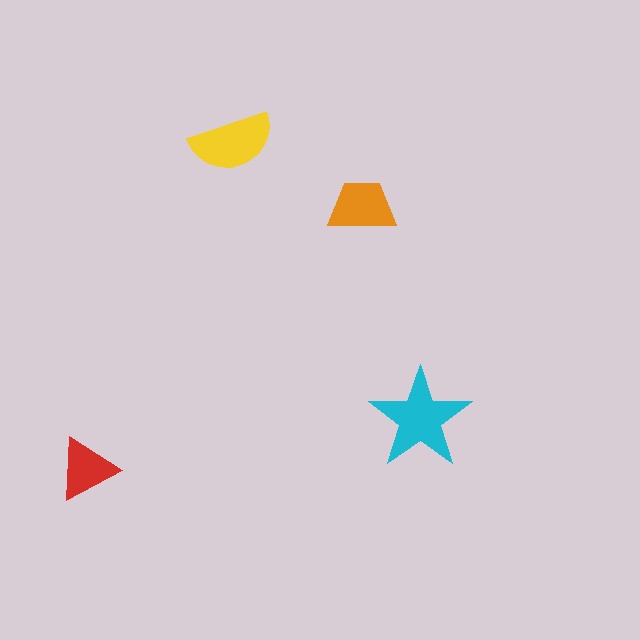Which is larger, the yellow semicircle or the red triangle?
The yellow semicircle.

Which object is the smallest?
The red triangle.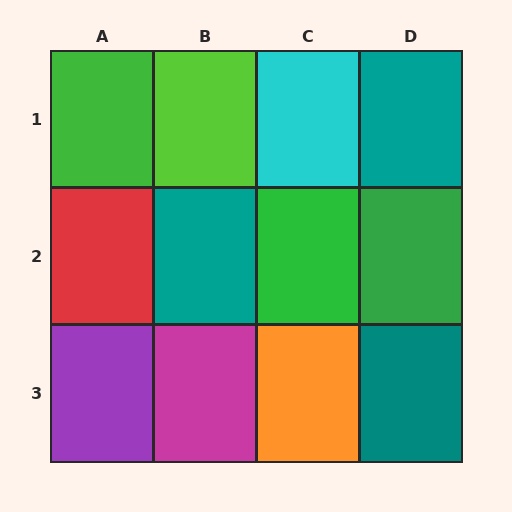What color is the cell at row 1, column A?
Green.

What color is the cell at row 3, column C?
Orange.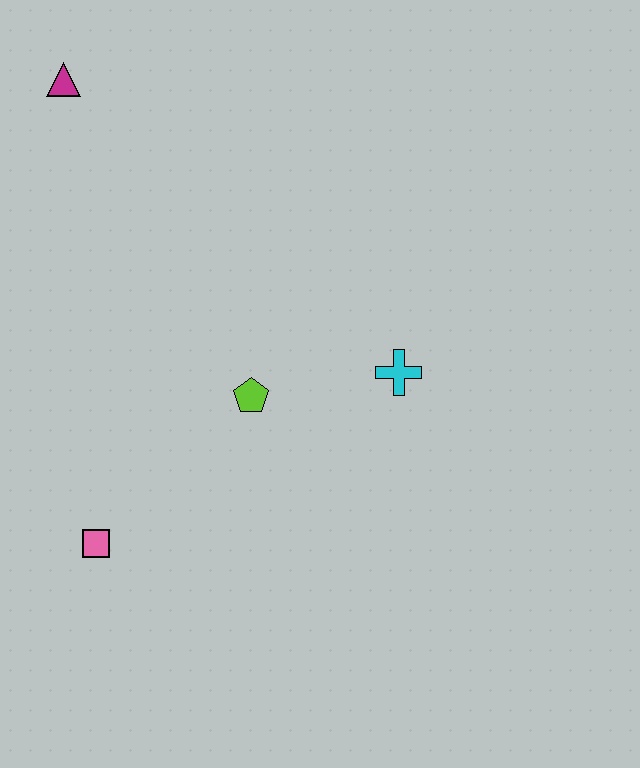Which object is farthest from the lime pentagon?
The magenta triangle is farthest from the lime pentagon.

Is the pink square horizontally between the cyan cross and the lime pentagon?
No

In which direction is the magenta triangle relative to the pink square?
The magenta triangle is above the pink square.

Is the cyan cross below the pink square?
No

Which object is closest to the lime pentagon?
The cyan cross is closest to the lime pentagon.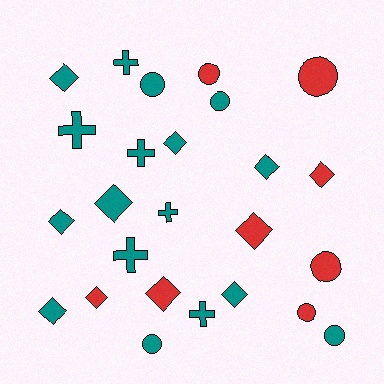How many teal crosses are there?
There are 6 teal crosses.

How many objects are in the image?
There are 25 objects.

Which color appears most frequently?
Teal, with 17 objects.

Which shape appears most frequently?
Diamond, with 11 objects.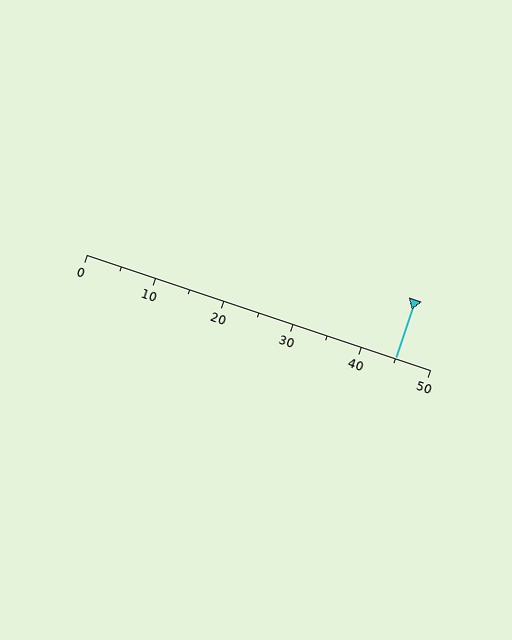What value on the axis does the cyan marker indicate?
The marker indicates approximately 45.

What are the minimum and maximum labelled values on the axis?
The axis runs from 0 to 50.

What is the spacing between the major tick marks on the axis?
The major ticks are spaced 10 apart.